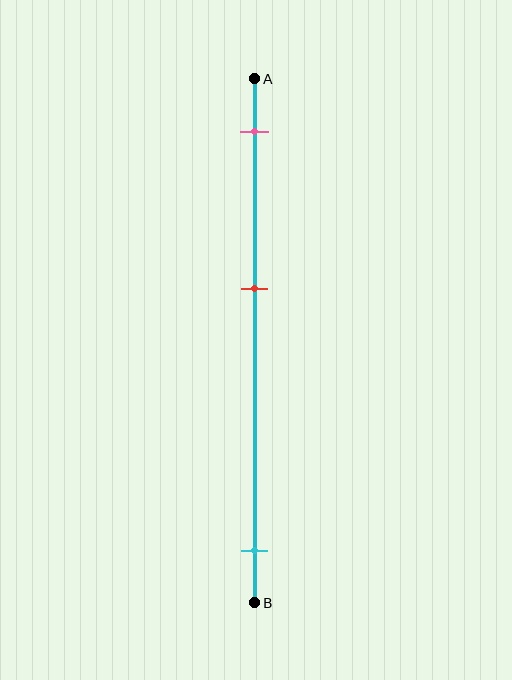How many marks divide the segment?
There are 3 marks dividing the segment.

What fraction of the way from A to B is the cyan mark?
The cyan mark is approximately 90% (0.9) of the way from A to B.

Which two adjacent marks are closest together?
The pink and red marks are the closest adjacent pair.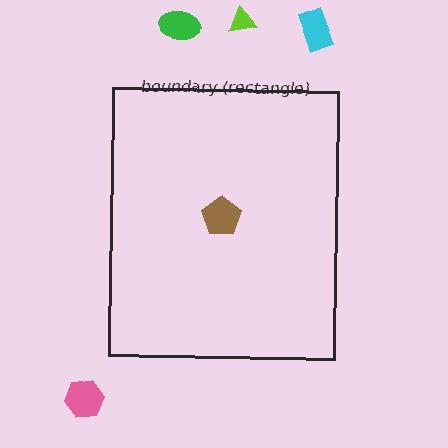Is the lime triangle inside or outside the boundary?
Outside.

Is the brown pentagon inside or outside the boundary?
Inside.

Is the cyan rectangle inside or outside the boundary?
Outside.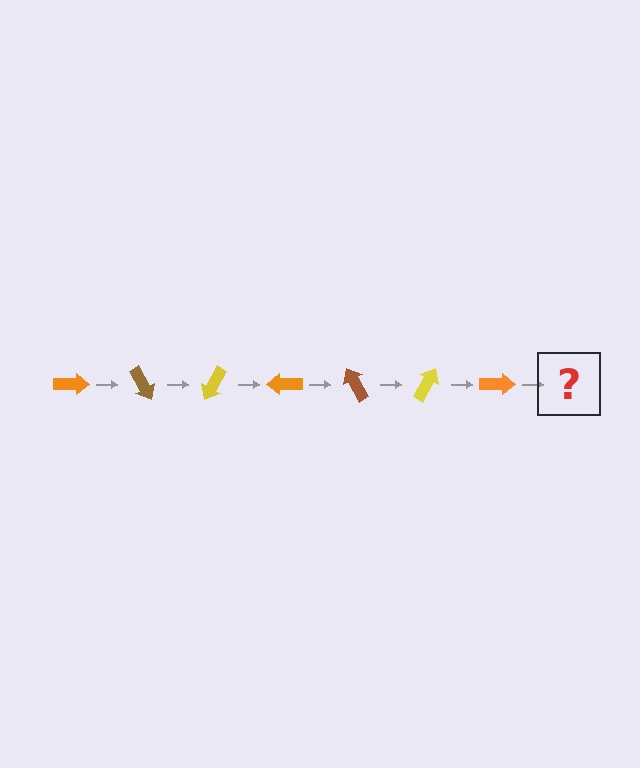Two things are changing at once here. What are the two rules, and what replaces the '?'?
The two rules are that it rotates 60 degrees each step and the color cycles through orange, brown, and yellow. The '?' should be a brown arrow, rotated 420 degrees from the start.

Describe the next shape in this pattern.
It should be a brown arrow, rotated 420 degrees from the start.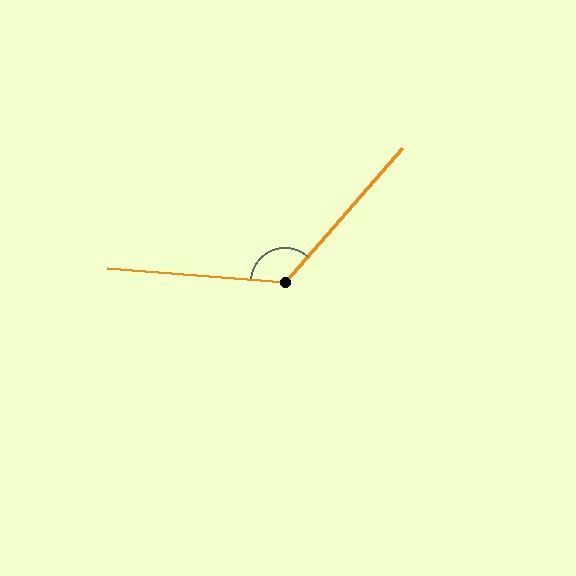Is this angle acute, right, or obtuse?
It is obtuse.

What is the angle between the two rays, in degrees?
Approximately 127 degrees.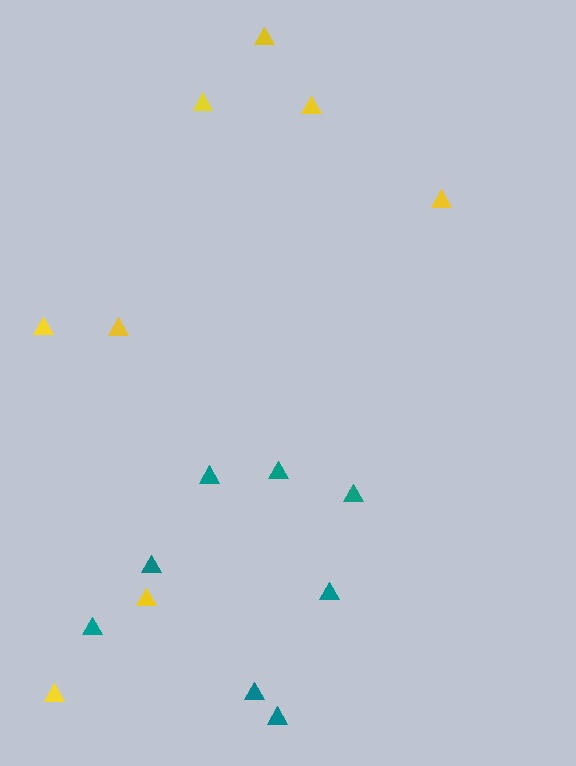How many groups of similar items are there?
There are 2 groups: one group of teal triangles (8) and one group of yellow triangles (8).